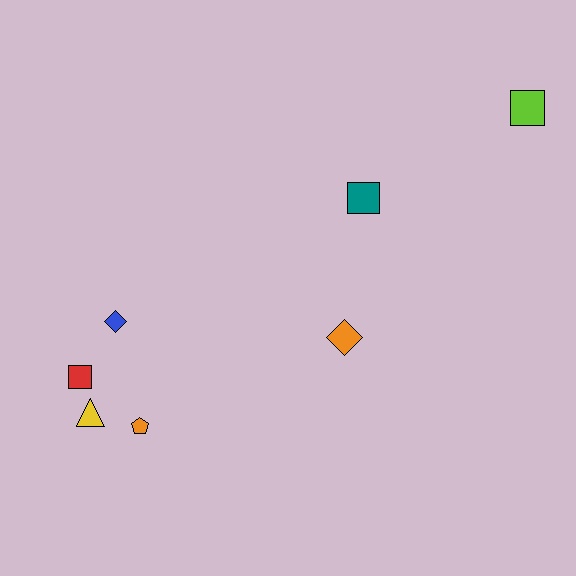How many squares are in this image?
There are 3 squares.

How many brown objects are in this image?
There are no brown objects.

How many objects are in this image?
There are 7 objects.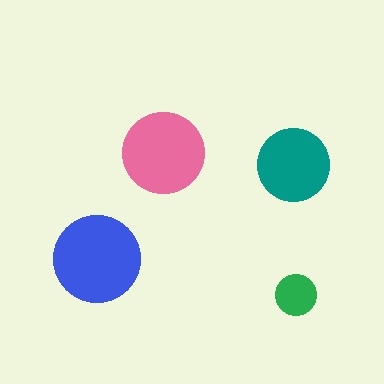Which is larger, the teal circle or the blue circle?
The blue one.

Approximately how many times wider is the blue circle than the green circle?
About 2 times wider.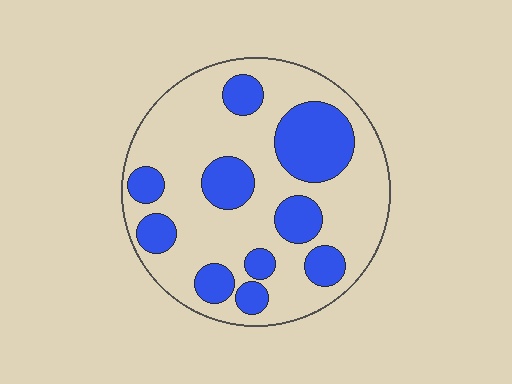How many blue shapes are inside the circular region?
10.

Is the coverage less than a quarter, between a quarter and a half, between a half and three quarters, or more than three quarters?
Between a quarter and a half.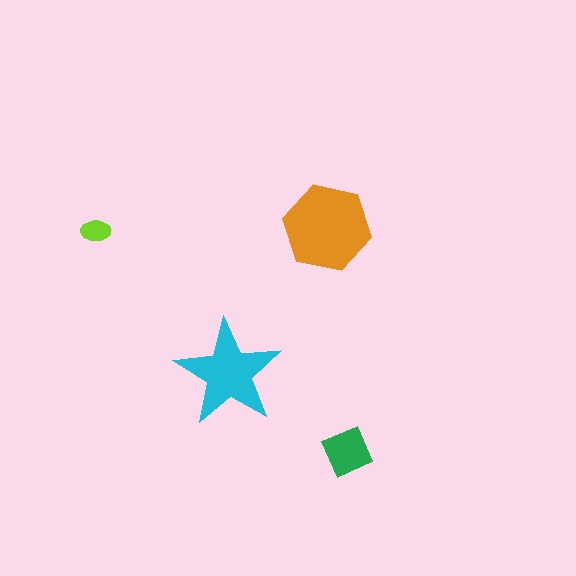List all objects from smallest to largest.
The lime ellipse, the green diamond, the cyan star, the orange hexagon.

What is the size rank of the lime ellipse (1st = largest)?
4th.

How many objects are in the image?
There are 4 objects in the image.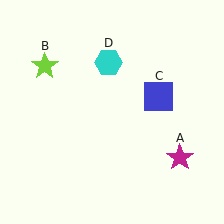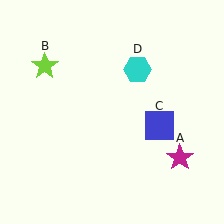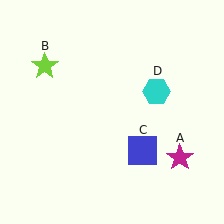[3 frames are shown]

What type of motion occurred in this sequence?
The blue square (object C), cyan hexagon (object D) rotated clockwise around the center of the scene.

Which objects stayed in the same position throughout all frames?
Magenta star (object A) and lime star (object B) remained stationary.